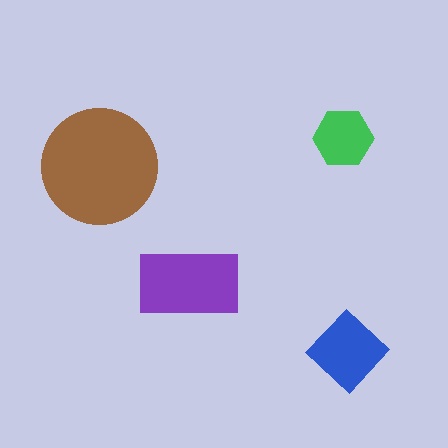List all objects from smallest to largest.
The green hexagon, the blue diamond, the purple rectangle, the brown circle.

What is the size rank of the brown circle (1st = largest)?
1st.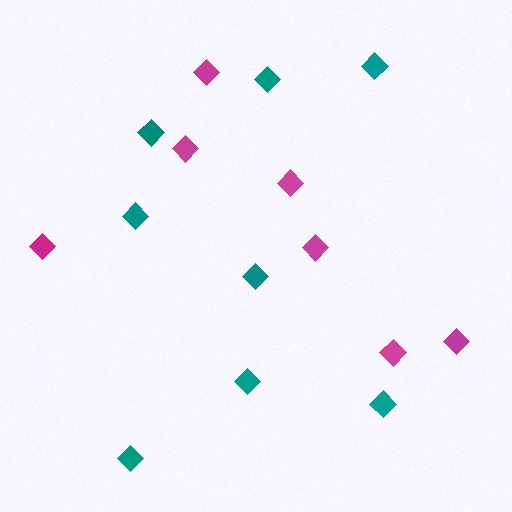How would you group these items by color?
There are 2 groups: one group of magenta diamonds (7) and one group of teal diamonds (8).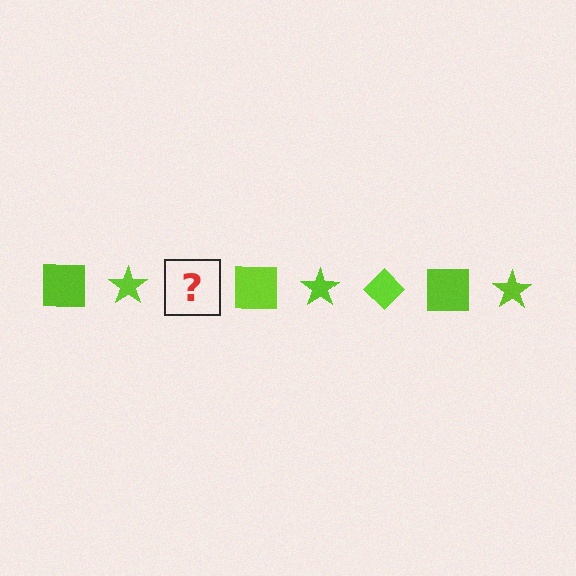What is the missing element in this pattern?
The missing element is a lime diamond.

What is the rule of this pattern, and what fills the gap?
The rule is that the pattern cycles through square, star, diamond shapes in lime. The gap should be filled with a lime diamond.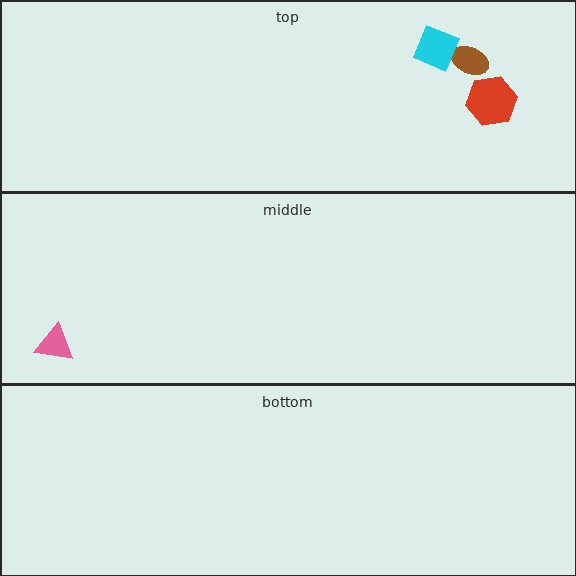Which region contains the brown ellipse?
The top region.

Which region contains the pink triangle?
The middle region.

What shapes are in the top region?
The brown ellipse, the red hexagon, the cyan diamond.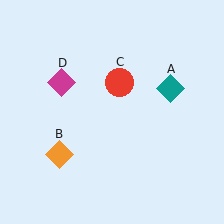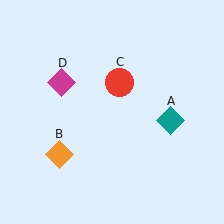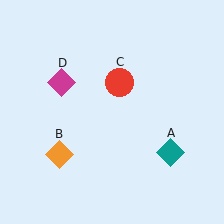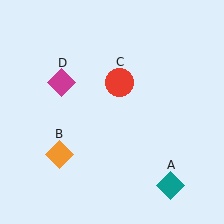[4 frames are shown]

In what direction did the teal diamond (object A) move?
The teal diamond (object A) moved down.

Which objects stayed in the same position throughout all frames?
Orange diamond (object B) and red circle (object C) and magenta diamond (object D) remained stationary.